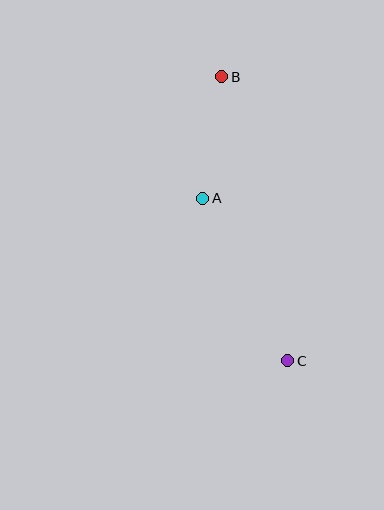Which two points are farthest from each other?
Points B and C are farthest from each other.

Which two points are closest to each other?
Points A and B are closest to each other.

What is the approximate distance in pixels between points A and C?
The distance between A and C is approximately 184 pixels.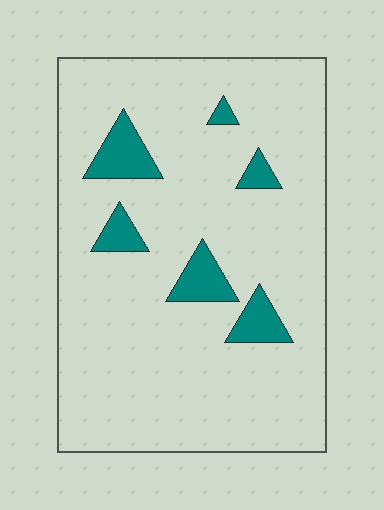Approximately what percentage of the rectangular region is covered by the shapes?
Approximately 10%.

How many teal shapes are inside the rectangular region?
6.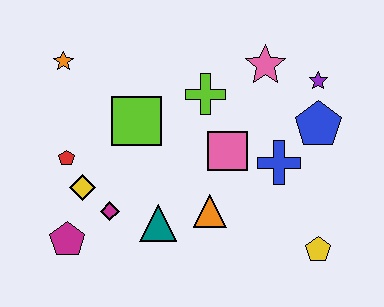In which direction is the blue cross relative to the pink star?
The blue cross is below the pink star.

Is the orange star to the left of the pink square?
Yes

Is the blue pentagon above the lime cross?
No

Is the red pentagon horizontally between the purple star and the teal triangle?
No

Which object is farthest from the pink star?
The magenta pentagon is farthest from the pink star.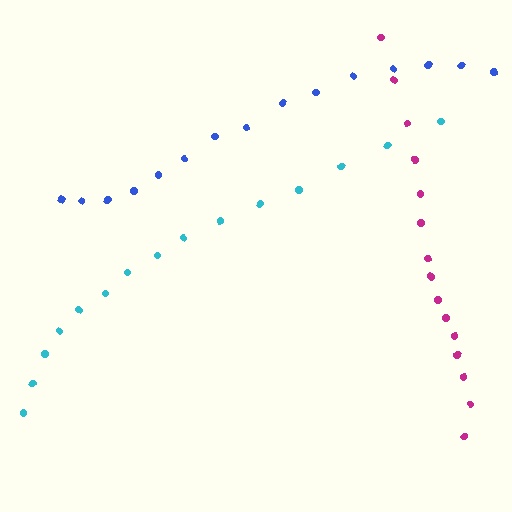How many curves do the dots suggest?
There are 3 distinct paths.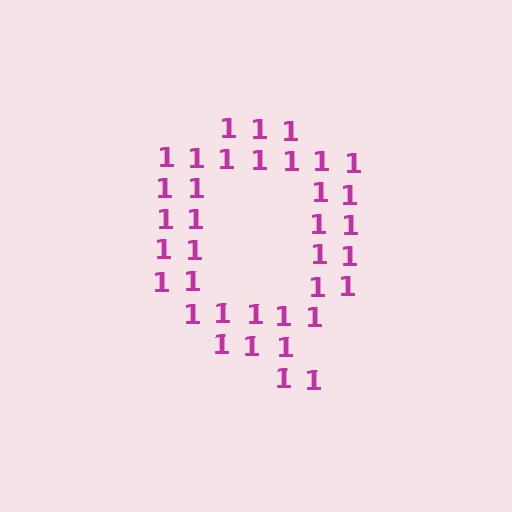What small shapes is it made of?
It is made of small digit 1's.